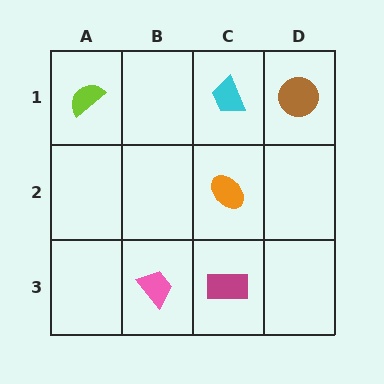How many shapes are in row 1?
3 shapes.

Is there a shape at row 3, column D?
No, that cell is empty.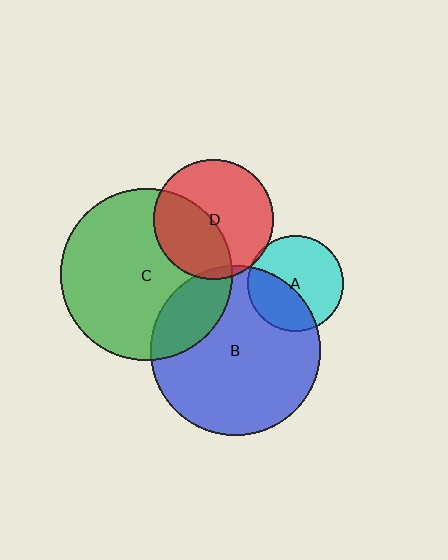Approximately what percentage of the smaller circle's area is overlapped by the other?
Approximately 20%.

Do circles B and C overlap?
Yes.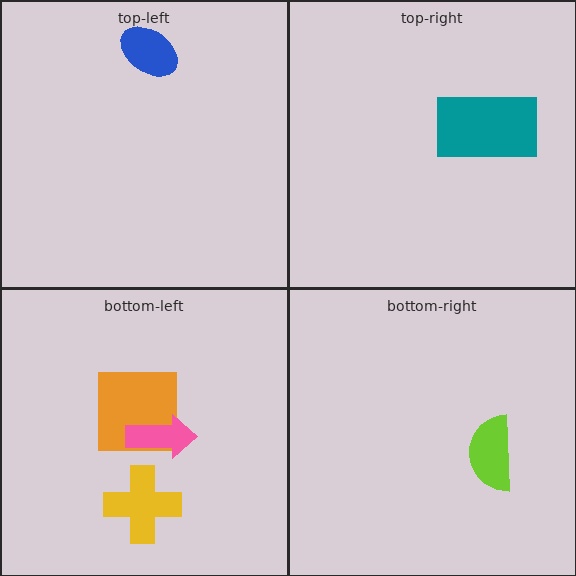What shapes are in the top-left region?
The blue ellipse.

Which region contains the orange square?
The bottom-left region.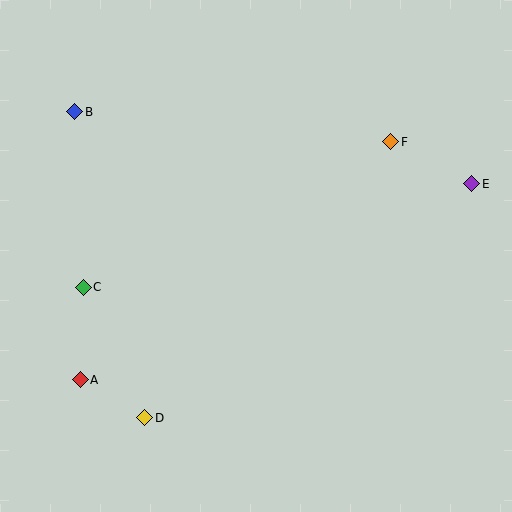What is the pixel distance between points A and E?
The distance between A and E is 438 pixels.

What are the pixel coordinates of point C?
Point C is at (83, 287).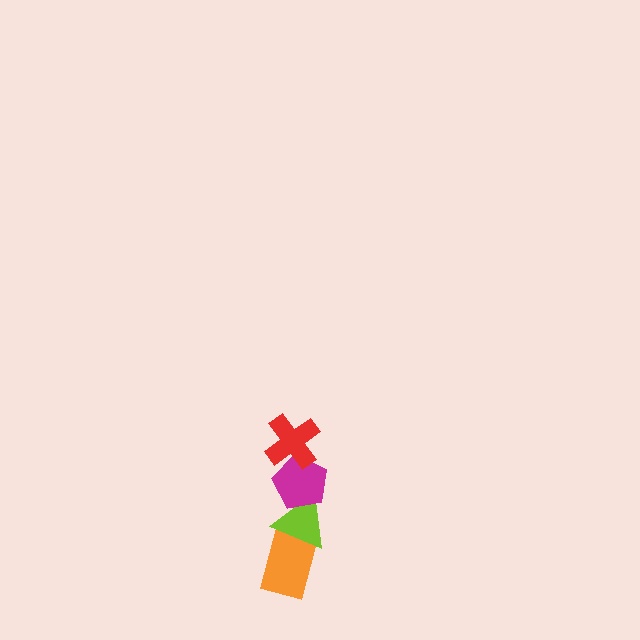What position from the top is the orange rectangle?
The orange rectangle is 4th from the top.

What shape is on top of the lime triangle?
The magenta pentagon is on top of the lime triangle.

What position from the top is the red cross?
The red cross is 1st from the top.